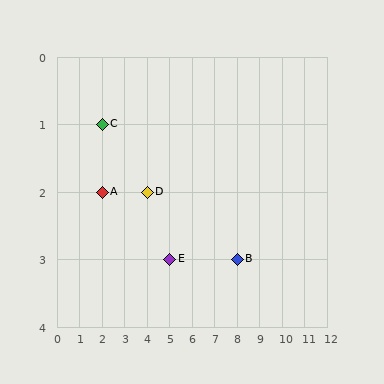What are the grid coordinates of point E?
Point E is at grid coordinates (5, 3).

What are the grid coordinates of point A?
Point A is at grid coordinates (2, 2).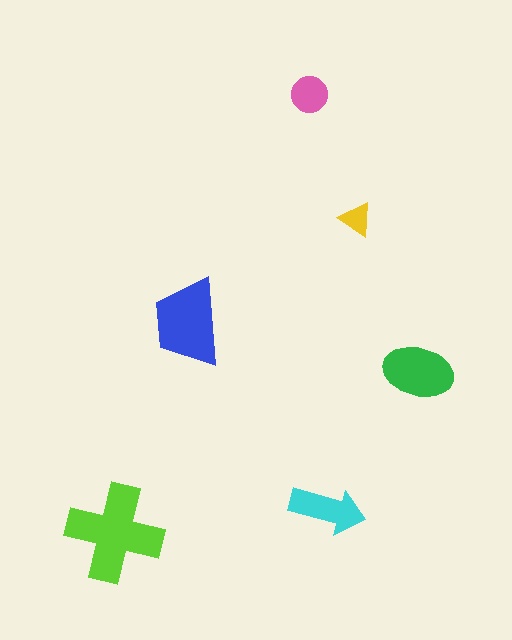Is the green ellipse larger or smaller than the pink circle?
Larger.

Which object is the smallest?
The yellow triangle.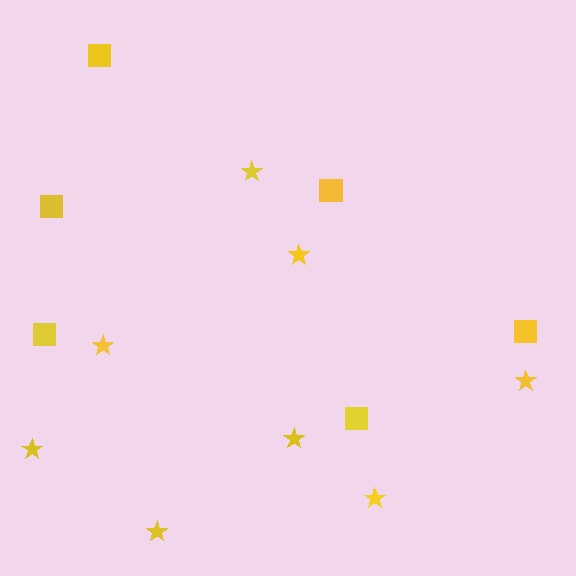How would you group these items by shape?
There are 2 groups: one group of squares (6) and one group of stars (8).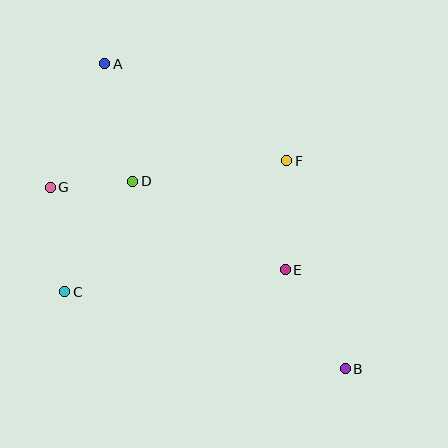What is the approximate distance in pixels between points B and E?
The distance between B and E is approximately 115 pixels.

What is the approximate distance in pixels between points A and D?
The distance between A and D is approximately 121 pixels.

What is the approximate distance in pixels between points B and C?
The distance between B and C is approximately 291 pixels.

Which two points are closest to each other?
Points D and G are closest to each other.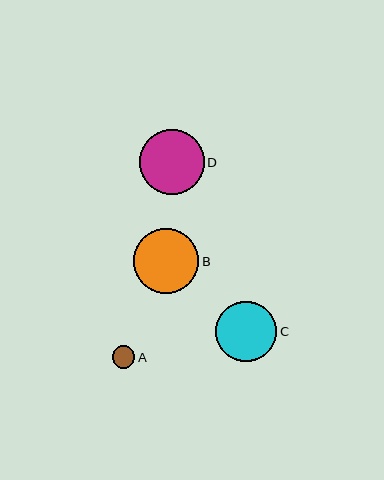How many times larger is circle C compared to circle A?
Circle C is approximately 2.7 times the size of circle A.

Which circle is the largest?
Circle B is the largest with a size of approximately 65 pixels.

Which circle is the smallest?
Circle A is the smallest with a size of approximately 22 pixels.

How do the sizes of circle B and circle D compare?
Circle B and circle D are approximately the same size.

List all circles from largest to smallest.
From largest to smallest: B, D, C, A.